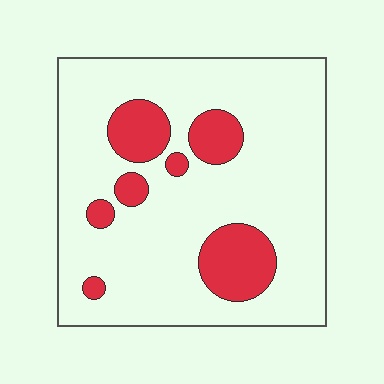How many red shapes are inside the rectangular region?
7.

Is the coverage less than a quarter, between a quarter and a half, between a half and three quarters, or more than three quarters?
Less than a quarter.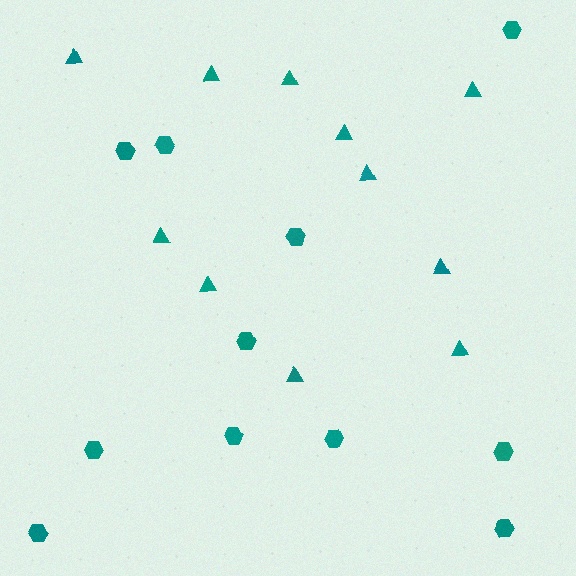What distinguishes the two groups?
There are 2 groups: one group of triangles (11) and one group of hexagons (11).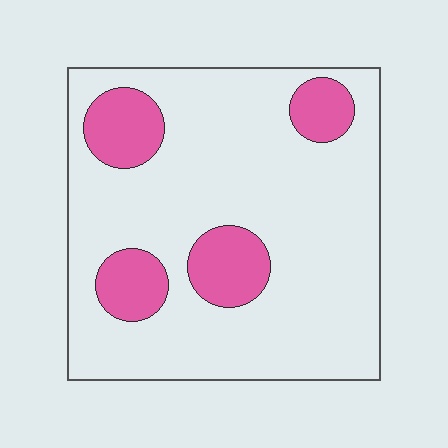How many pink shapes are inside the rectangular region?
4.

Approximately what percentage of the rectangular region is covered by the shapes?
Approximately 20%.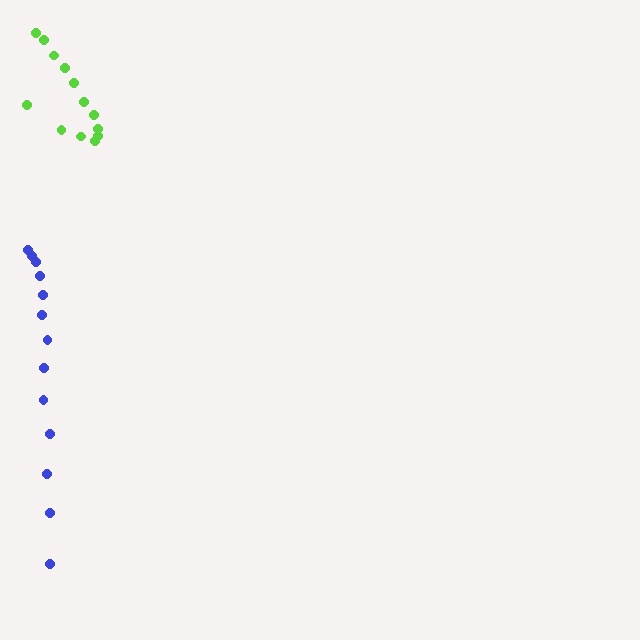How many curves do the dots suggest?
There are 2 distinct paths.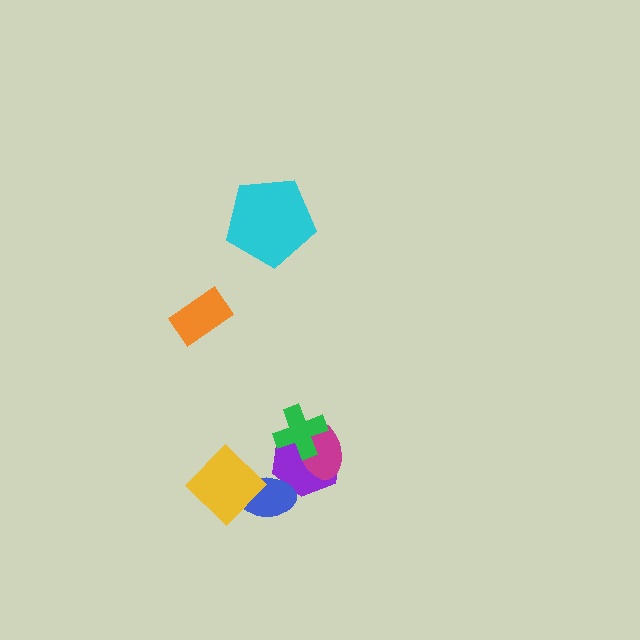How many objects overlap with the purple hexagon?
3 objects overlap with the purple hexagon.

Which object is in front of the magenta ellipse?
The green cross is in front of the magenta ellipse.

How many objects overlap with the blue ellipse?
2 objects overlap with the blue ellipse.